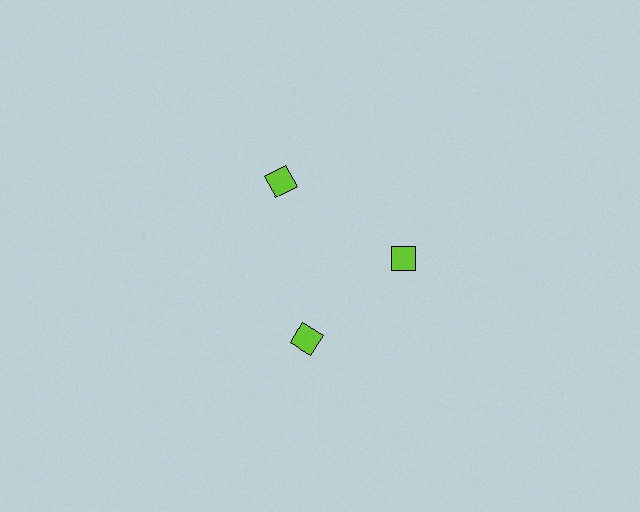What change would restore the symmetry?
The symmetry would be restored by rotating it back into even spacing with its neighbors so that all 3 squares sit at equal angles and equal distance from the center.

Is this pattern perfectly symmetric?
No. The 3 lime squares are arranged in a ring, but one element near the 7 o'clock position is rotated out of alignment along the ring, breaking the 3-fold rotational symmetry.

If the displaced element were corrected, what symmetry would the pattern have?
It would have 3-fold rotational symmetry — the pattern would map onto itself every 120 degrees.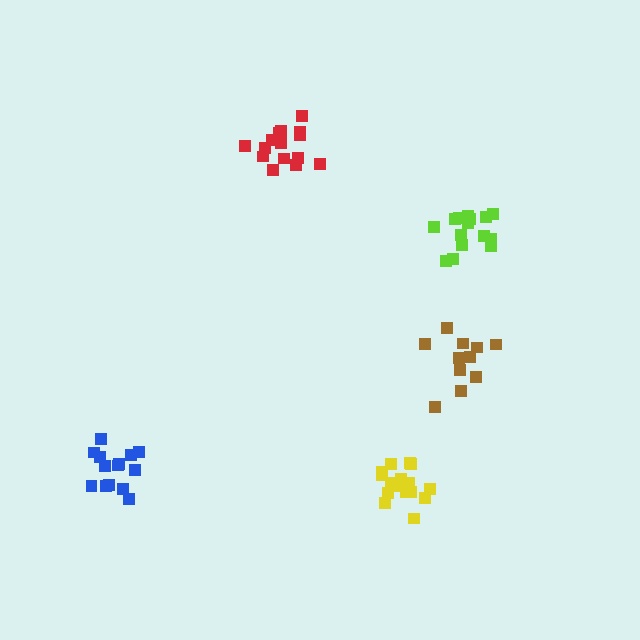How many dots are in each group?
Group 1: 16 dots, Group 2: 15 dots, Group 3: 11 dots, Group 4: 16 dots, Group 5: 14 dots (72 total).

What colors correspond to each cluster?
The clusters are colored: yellow, red, brown, lime, blue.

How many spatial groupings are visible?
There are 5 spatial groupings.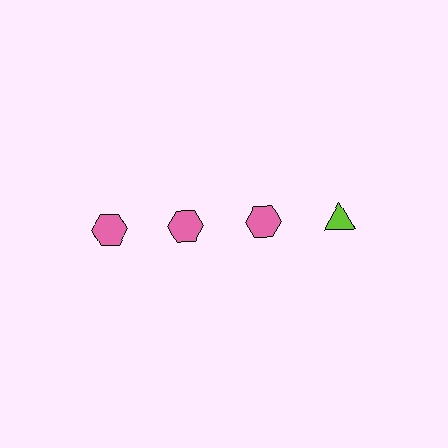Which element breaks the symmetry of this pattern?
The lime triangle in the top row, second from right column breaks the symmetry. All other shapes are pink hexagons.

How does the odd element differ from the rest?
It differs in both color (lime instead of pink) and shape (triangle instead of hexagon).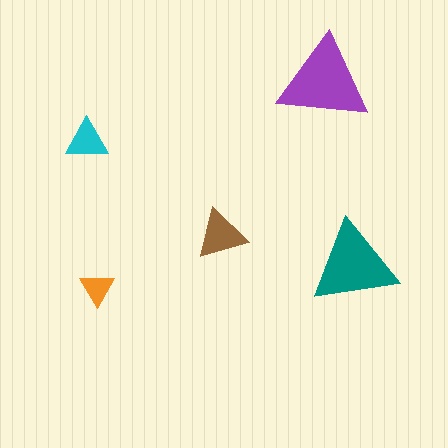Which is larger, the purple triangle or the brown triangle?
The purple one.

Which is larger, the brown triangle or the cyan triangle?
The brown one.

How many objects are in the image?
There are 5 objects in the image.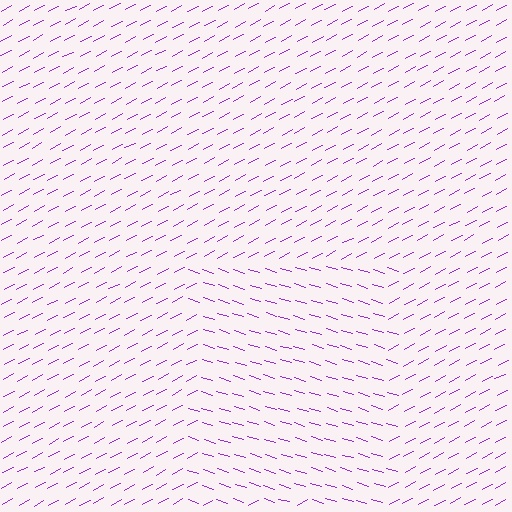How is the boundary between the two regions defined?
The boundary is defined purely by a change in line orientation (approximately 45 degrees difference). All lines are the same color and thickness.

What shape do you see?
I see a rectangle.